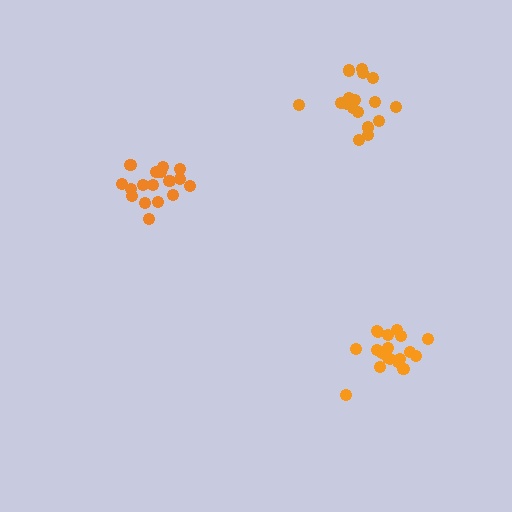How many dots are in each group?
Group 1: 17 dots, Group 2: 19 dots, Group 3: 17 dots (53 total).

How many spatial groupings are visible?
There are 3 spatial groupings.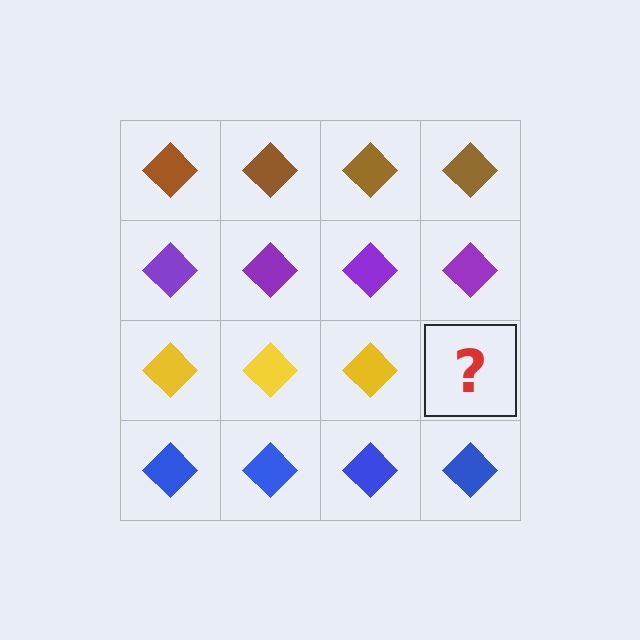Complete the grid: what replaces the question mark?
The question mark should be replaced with a yellow diamond.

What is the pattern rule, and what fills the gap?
The rule is that each row has a consistent color. The gap should be filled with a yellow diamond.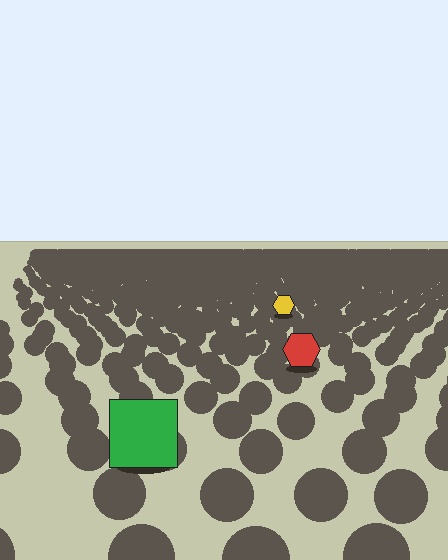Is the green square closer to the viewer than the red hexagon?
Yes. The green square is closer — you can tell from the texture gradient: the ground texture is coarser near it.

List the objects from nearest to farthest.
From nearest to farthest: the green square, the red hexagon, the yellow hexagon.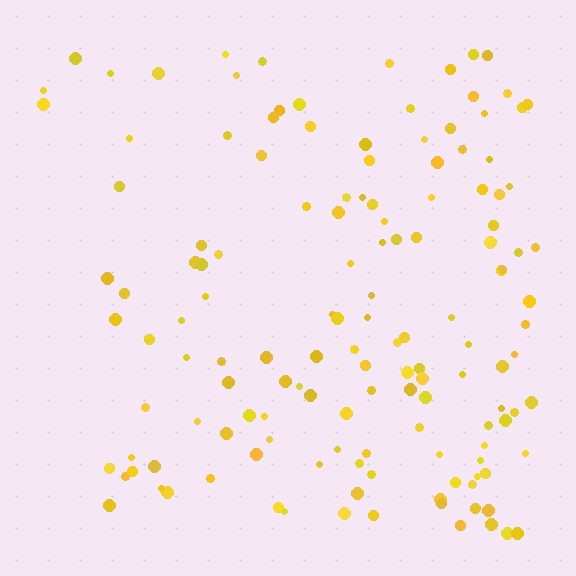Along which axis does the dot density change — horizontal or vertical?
Horizontal.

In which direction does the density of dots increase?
From left to right, with the right side densest.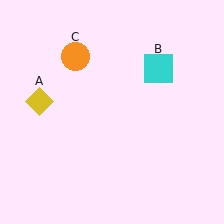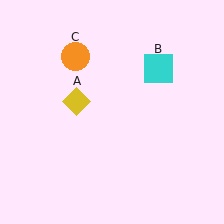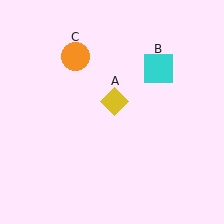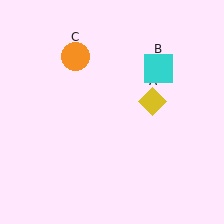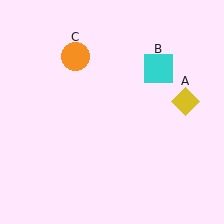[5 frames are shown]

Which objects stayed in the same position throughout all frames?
Cyan square (object B) and orange circle (object C) remained stationary.